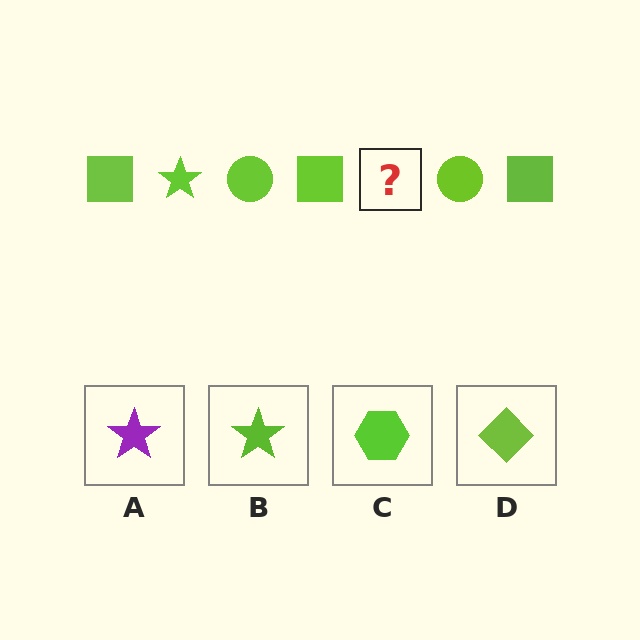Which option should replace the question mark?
Option B.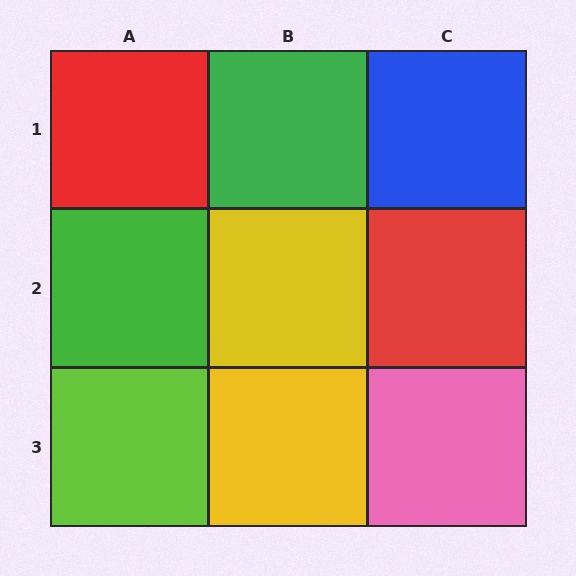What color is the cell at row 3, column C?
Pink.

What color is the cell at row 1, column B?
Green.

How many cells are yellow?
2 cells are yellow.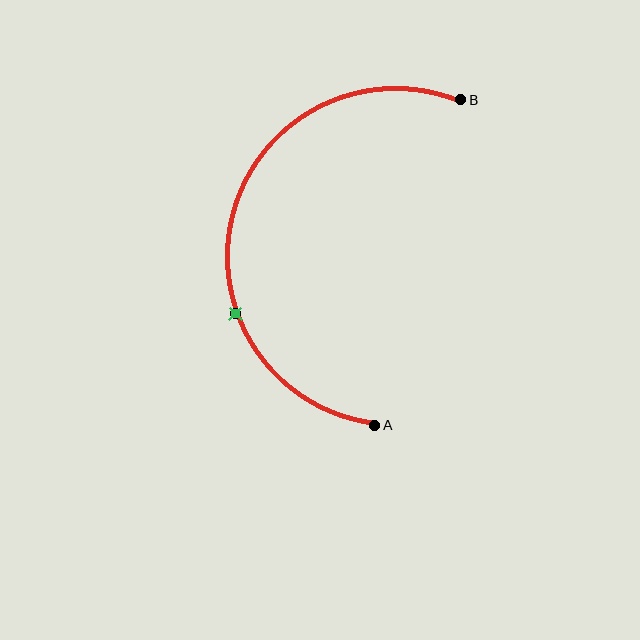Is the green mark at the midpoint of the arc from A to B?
No. The green mark lies on the arc but is closer to endpoint A. The arc midpoint would be at the point on the curve equidistant along the arc from both A and B.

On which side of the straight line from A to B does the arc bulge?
The arc bulges to the left of the straight line connecting A and B.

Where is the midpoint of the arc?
The arc midpoint is the point on the curve farthest from the straight line joining A and B. It sits to the left of that line.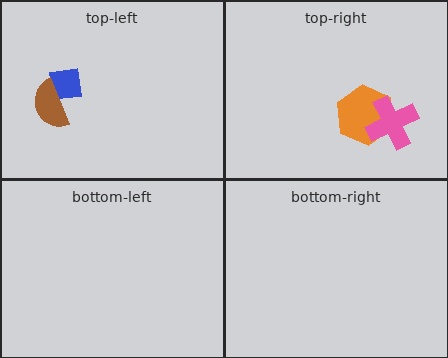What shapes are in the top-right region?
The orange hexagon, the pink cross.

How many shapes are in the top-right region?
2.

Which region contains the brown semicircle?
The top-left region.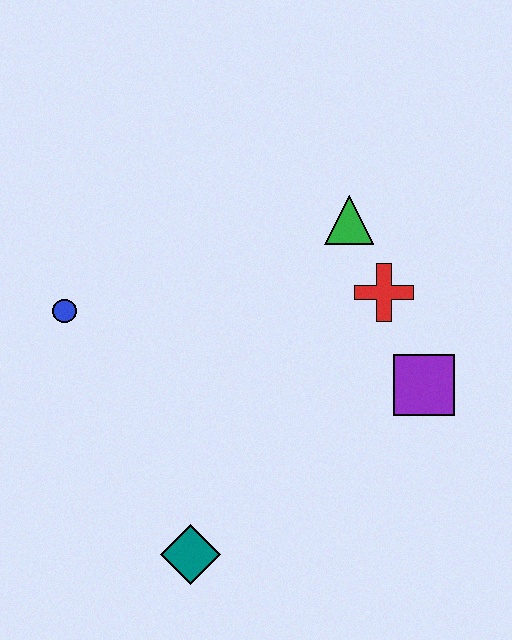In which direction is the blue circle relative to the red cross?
The blue circle is to the left of the red cross.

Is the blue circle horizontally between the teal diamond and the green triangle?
No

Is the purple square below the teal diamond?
No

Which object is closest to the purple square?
The red cross is closest to the purple square.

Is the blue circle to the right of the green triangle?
No